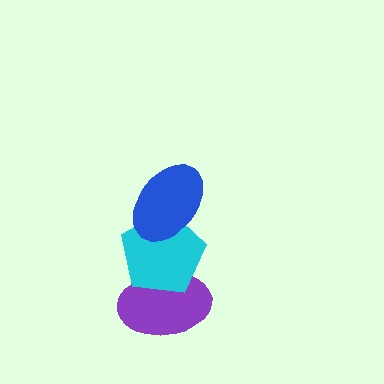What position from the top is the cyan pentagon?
The cyan pentagon is 2nd from the top.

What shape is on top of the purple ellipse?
The cyan pentagon is on top of the purple ellipse.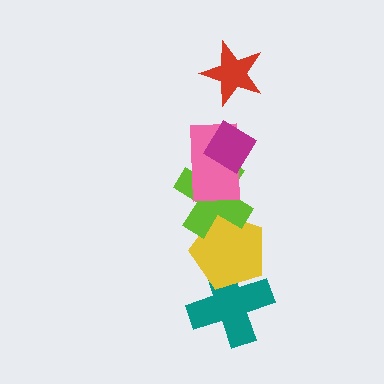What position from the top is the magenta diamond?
The magenta diamond is 2nd from the top.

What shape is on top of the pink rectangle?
The magenta diamond is on top of the pink rectangle.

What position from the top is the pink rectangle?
The pink rectangle is 3rd from the top.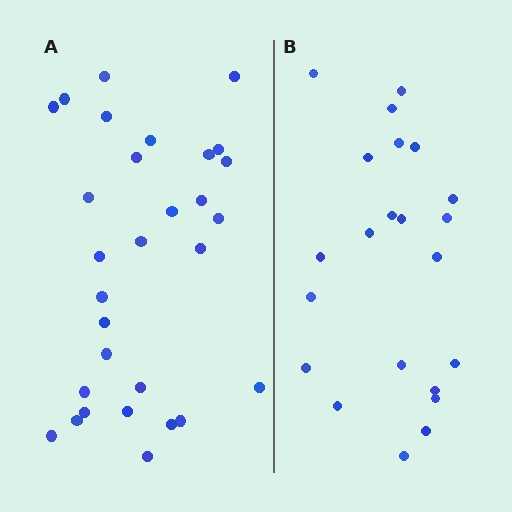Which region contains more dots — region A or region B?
Region A (the left region) has more dots.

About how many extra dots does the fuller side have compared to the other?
Region A has roughly 8 or so more dots than region B.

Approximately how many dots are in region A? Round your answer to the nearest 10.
About 30 dots.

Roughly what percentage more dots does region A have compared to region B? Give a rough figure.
About 35% more.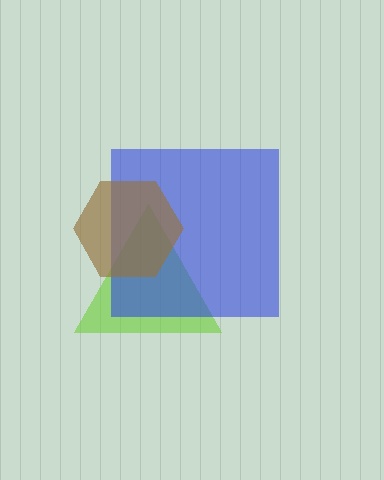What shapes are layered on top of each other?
The layered shapes are: a lime triangle, a blue square, a brown hexagon.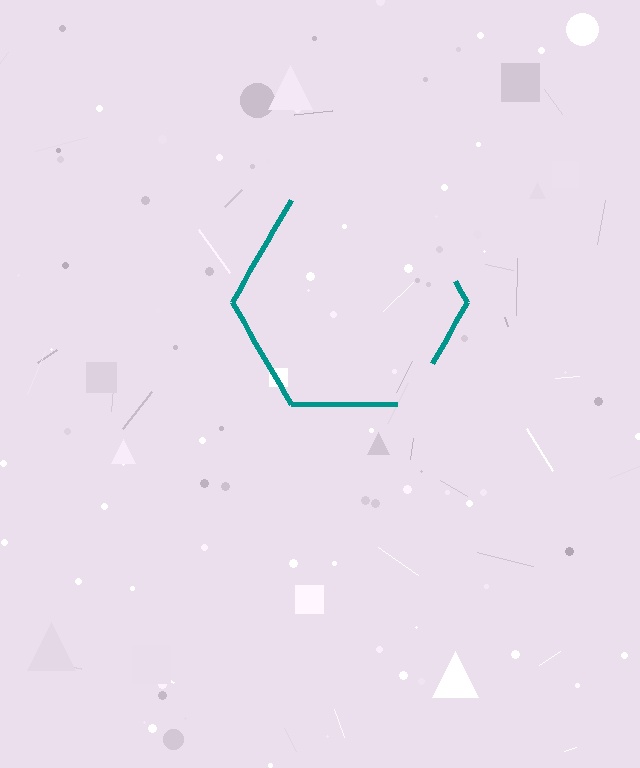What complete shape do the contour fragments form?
The contour fragments form a hexagon.